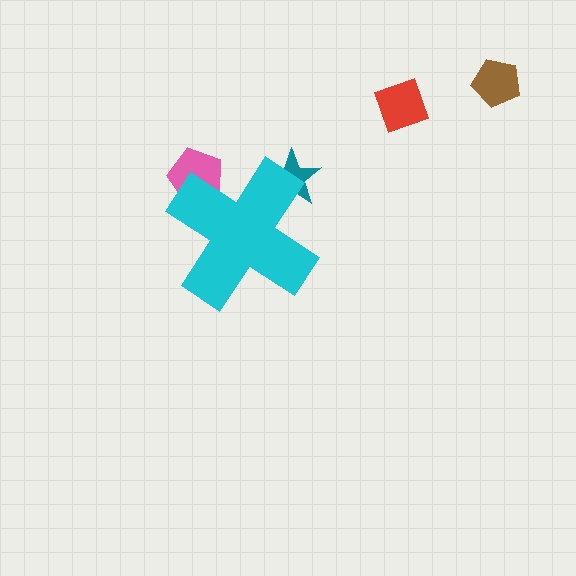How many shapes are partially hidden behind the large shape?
2 shapes are partially hidden.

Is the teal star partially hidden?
Yes, the teal star is partially hidden behind the cyan cross.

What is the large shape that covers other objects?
A cyan cross.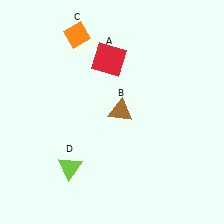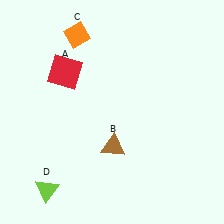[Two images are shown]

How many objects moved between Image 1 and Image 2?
3 objects moved between the two images.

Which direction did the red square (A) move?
The red square (A) moved left.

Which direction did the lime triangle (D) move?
The lime triangle (D) moved left.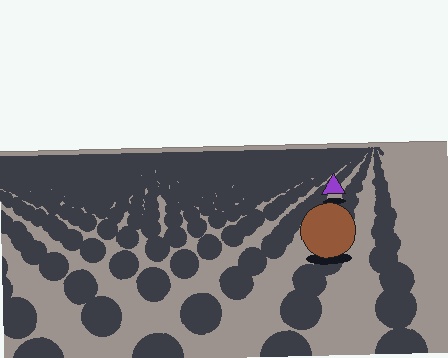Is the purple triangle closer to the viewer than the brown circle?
No. The brown circle is closer — you can tell from the texture gradient: the ground texture is coarser near it.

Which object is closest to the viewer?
The brown circle is closest. The texture marks near it are larger and more spread out.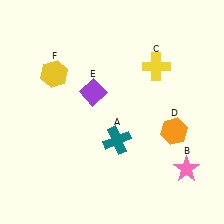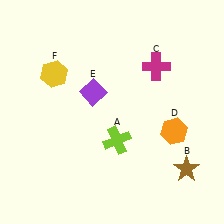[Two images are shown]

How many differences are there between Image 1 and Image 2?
There are 3 differences between the two images.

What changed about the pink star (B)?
In Image 1, B is pink. In Image 2, it changed to brown.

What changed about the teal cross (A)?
In Image 1, A is teal. In Image 2, it changed to lime.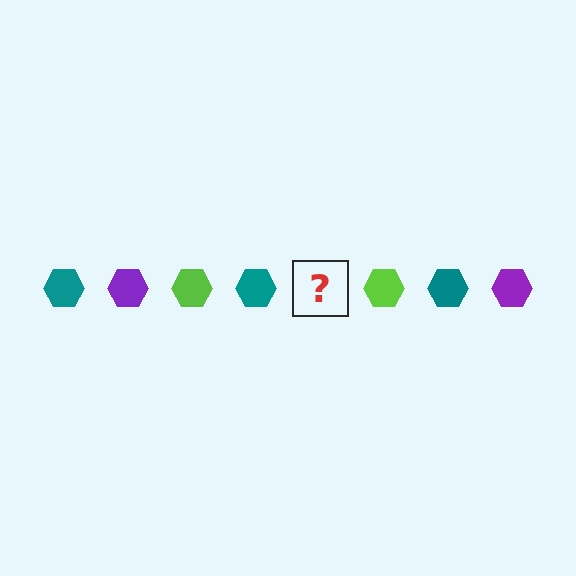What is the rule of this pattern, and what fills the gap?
The rule is that the pattern cycles through teal, purple, lime hexagons. The gap should be filled with a purple hexagon.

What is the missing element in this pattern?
The missing element is a purple hexagon.